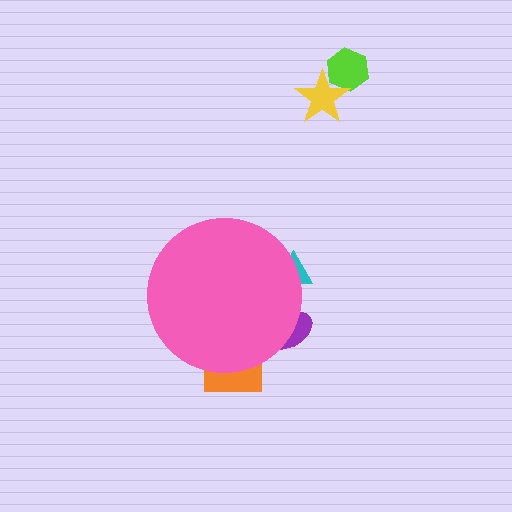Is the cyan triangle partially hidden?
Yes, the cyan triangle is partially hidden behind the pink circle.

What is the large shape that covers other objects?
A pink circle.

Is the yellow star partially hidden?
No, the yellow star is fully visible.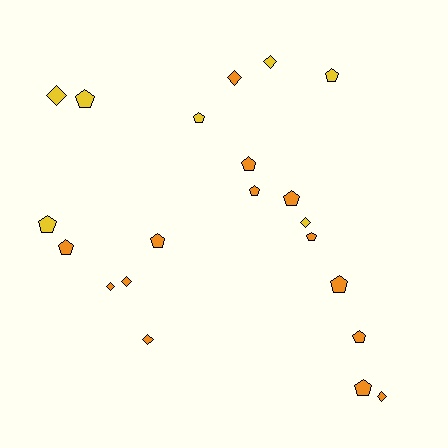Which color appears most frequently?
Orange, with 14 objects.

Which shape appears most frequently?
Pentagon, with 13 objects.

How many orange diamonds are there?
There are 5 orange diamonds.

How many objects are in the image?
There are 21 objects.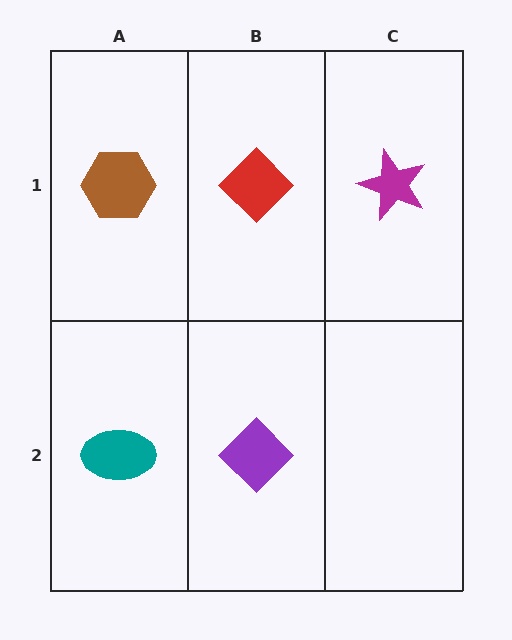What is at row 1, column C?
A magenta star.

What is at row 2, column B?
A purple diamond.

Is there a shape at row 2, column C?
No, that cell is empty.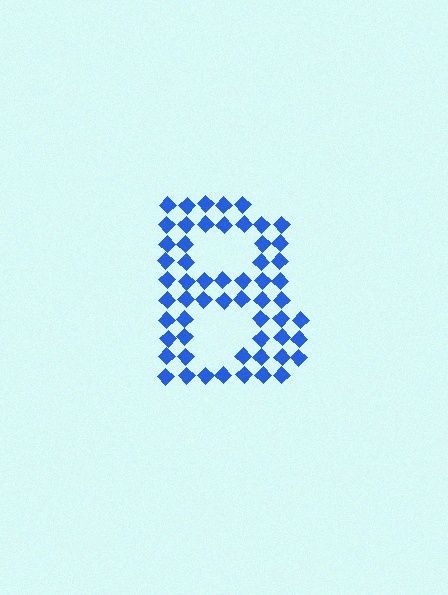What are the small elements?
The small elements are diamonds.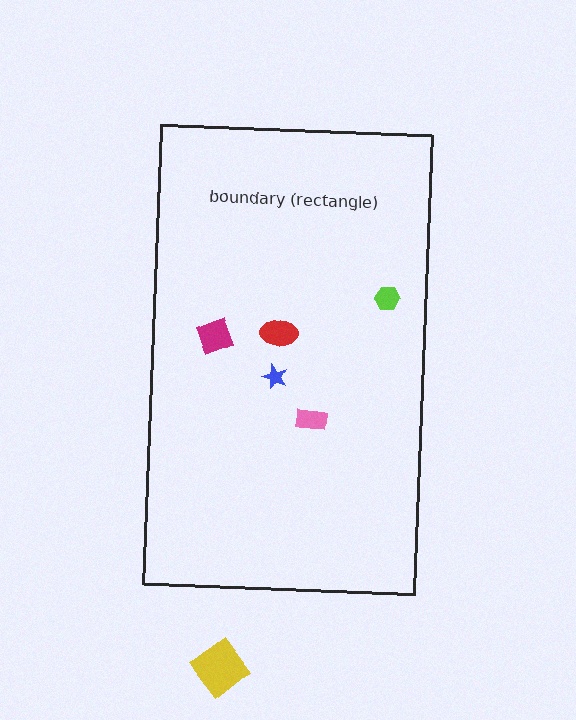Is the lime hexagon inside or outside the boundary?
Inside.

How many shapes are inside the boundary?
5 inside, 1 outside.